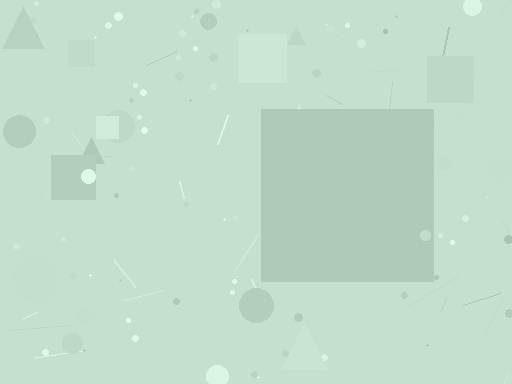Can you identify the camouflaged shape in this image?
The camouflaged shape is a square.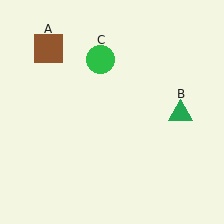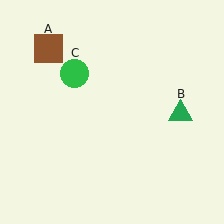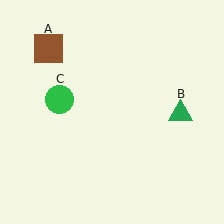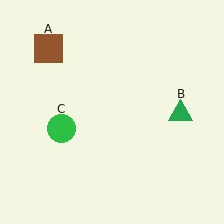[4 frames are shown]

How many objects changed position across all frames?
1 object changed position: green circle (object C).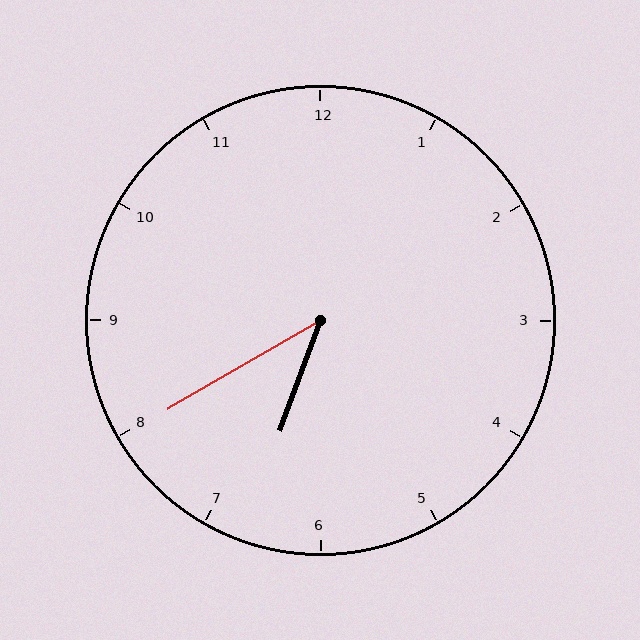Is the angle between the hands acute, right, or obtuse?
It is acute.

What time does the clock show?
6:40.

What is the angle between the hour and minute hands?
Approximately 40 degrees.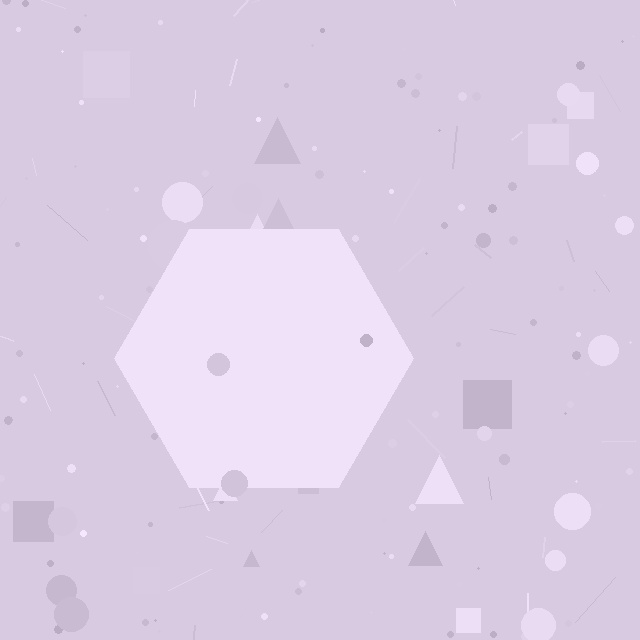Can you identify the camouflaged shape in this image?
The camouflaged shape is a hexagon.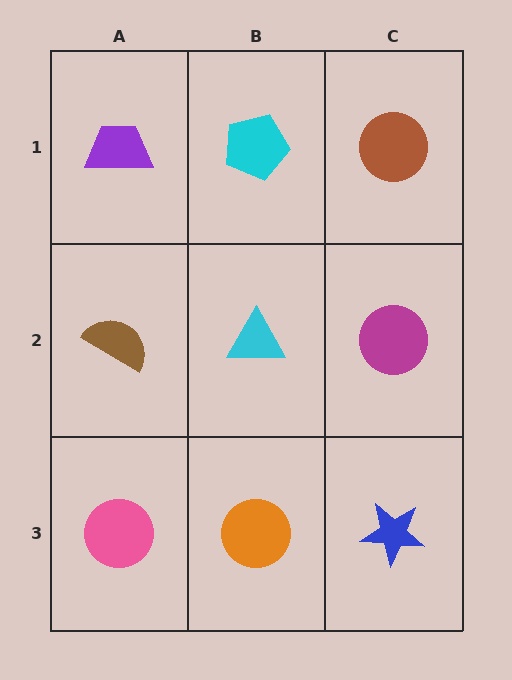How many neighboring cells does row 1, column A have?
2.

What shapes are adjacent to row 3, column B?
A cyan triangle (row 2, column B), a pink circle (row 3, column A), a blue star (row 3, column C).